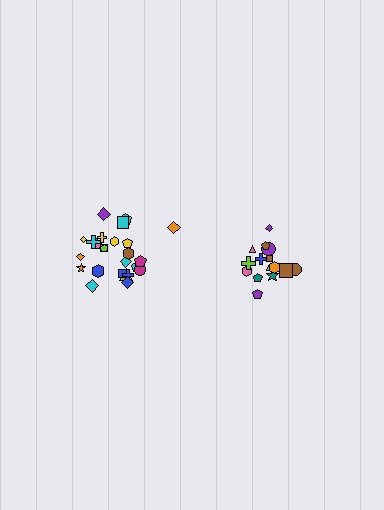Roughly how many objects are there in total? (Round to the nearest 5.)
Roughly 40 objects in total.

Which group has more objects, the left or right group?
The left group.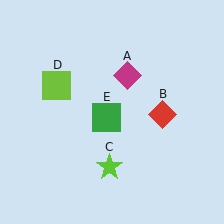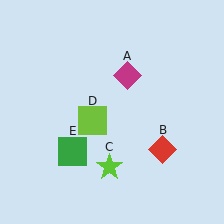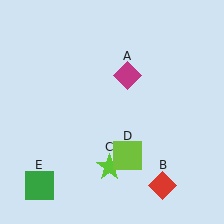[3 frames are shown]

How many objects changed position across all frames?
3 objects changed position: red diamond (object B), lime square (object D), green square (object E).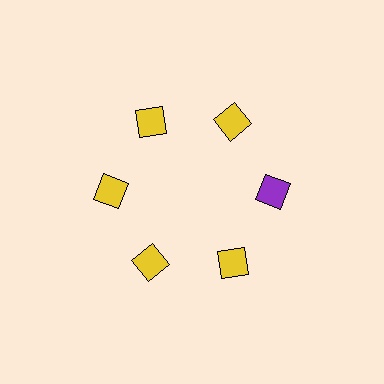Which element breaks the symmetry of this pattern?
The purple diamond at roughly the 3 o'clock position breaks the symmetry. All other shapes are yellow diamonds.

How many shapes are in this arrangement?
There are 6 shapes arranged in a ring pattern.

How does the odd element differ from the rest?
It has a different color: purple instead of yellow.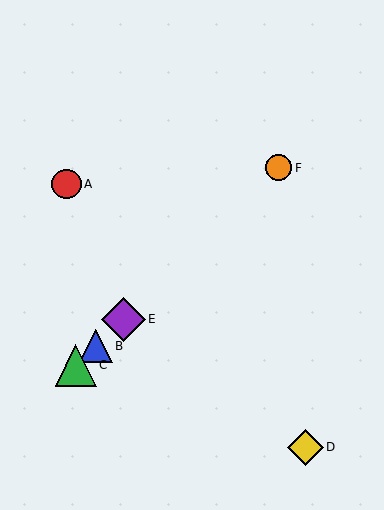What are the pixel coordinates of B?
Object B is at (96, 346).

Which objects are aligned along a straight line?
Objects B, C, E, F are aligned along a straight line.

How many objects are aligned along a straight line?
4 objects (B, C, E, F) are aligned along a straight line.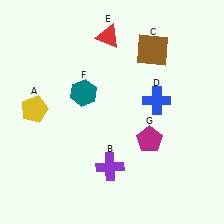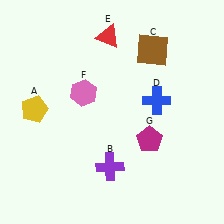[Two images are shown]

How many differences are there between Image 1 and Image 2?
There is 1 difference between the two images.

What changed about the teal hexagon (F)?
In Image 1, F is teal. In Image 2, it changed to pink.